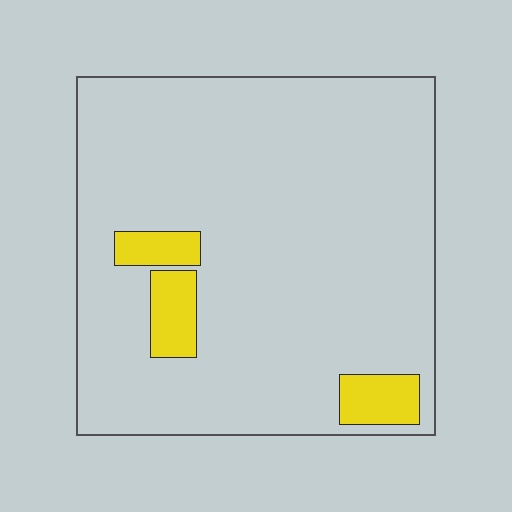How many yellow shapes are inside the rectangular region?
3.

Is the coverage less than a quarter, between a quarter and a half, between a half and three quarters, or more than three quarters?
Less than a quarter.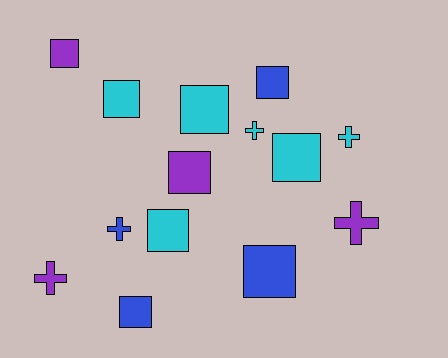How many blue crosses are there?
There is 1 blue cross.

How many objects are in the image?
There are 14 objects.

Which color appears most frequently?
Cyan, with 6 objects.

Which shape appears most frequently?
Square, with 9 objects.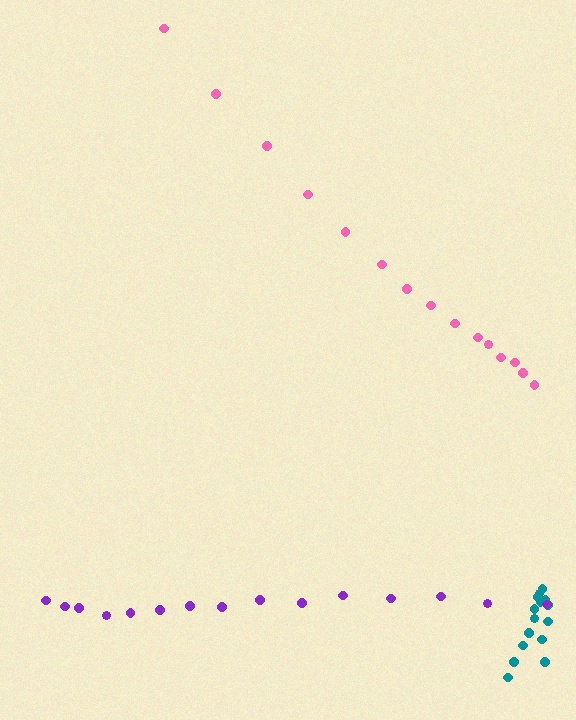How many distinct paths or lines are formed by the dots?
There are 3 distinct paths.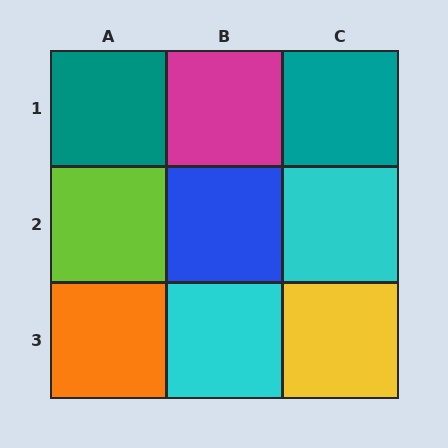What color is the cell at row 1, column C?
Teal.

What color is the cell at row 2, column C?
Cyan.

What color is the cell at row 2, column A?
Lime.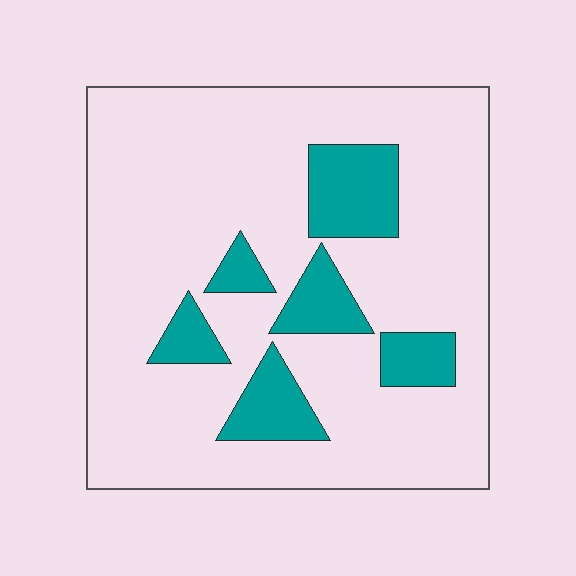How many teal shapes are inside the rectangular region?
6.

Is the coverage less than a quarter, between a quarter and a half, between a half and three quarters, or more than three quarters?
Less than a quarter.